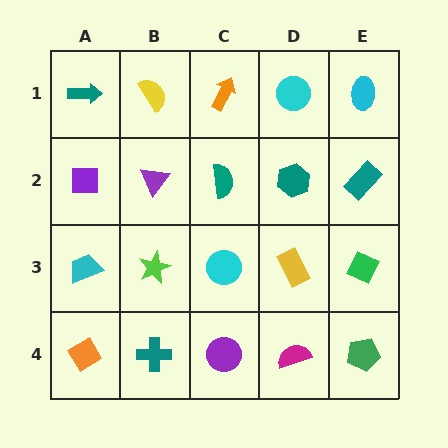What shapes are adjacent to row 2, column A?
A teal arrow (row 1, column A), a cyan trapezoid (row 3, column A), a purple triangle (row 2, column B).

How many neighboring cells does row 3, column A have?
3.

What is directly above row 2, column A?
A teal arrow.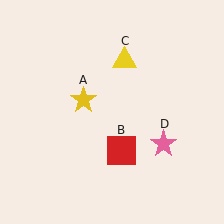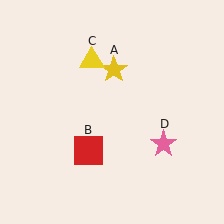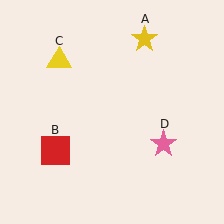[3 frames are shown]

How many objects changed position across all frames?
3 objects changed position: yellow star (object A), red square (object B), yellow triangle (object C).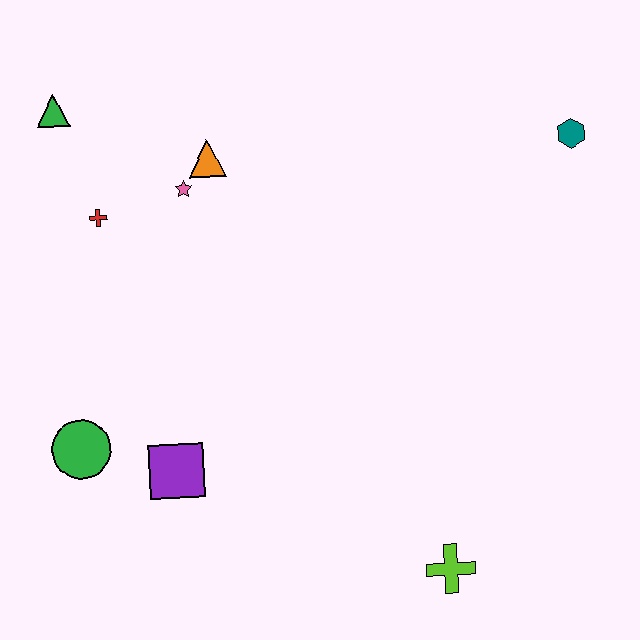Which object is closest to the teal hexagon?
The orange triangle is closest to the teal hexagon.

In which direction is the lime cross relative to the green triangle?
The lime cross is below the green triangle.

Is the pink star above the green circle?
Yes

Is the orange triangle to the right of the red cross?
Yes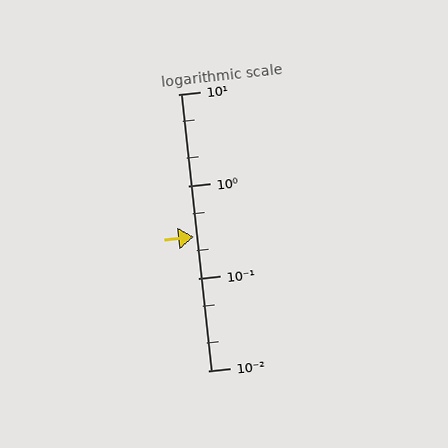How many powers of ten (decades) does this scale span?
The scale spans 3 decades, from 0.01 to 10.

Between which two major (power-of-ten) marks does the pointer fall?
The pointer is between 0.1 and 1.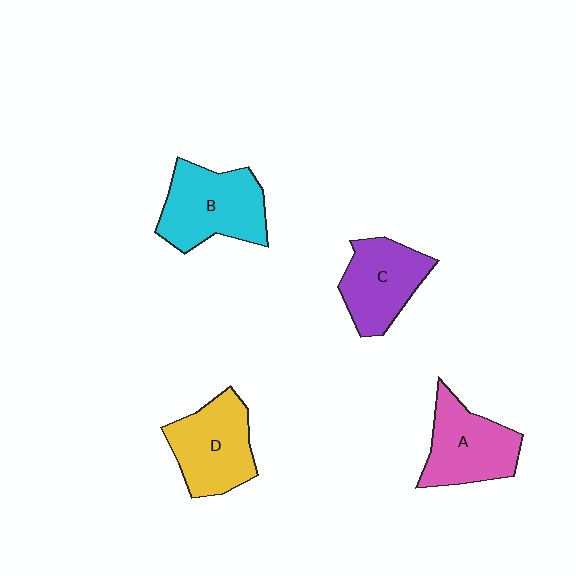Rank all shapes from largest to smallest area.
From largest to smallest: B (cyan), D (yellow), A (pink), C (purple).